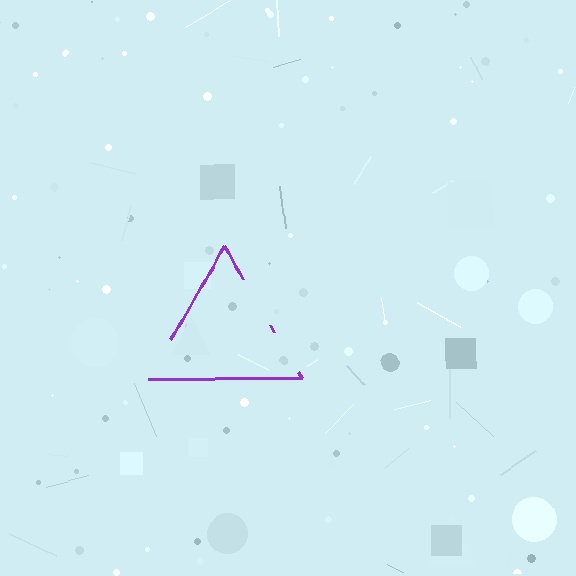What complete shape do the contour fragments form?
The contour fragments form a triangle.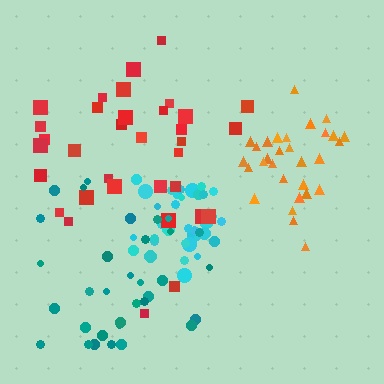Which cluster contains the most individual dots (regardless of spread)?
Cyan (35).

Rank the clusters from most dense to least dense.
orange, cyan, teal, red.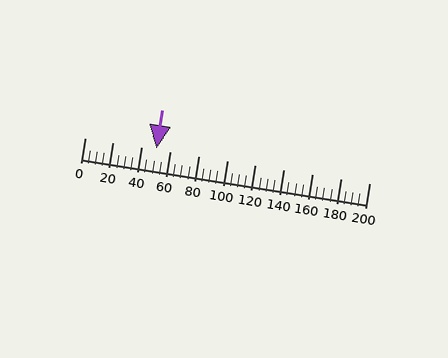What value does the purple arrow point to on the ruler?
The purple arrow points to approximately 50.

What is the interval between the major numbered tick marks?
The major tick marks are spaced 20 units apart.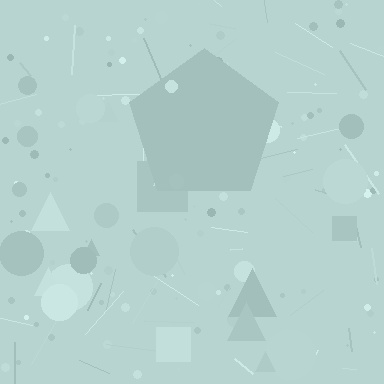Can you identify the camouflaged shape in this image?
The camouflaged shape is a pentagon.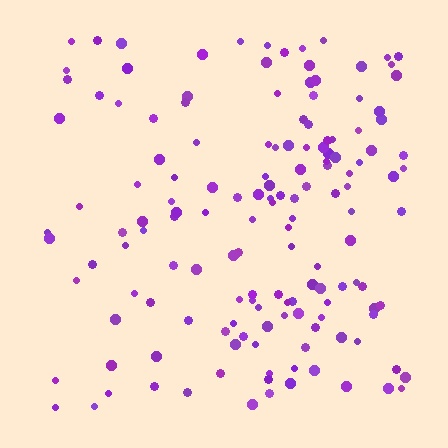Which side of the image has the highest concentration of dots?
The right.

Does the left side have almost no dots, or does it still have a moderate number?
Still a moderate number, just noticeably fewer than the right.